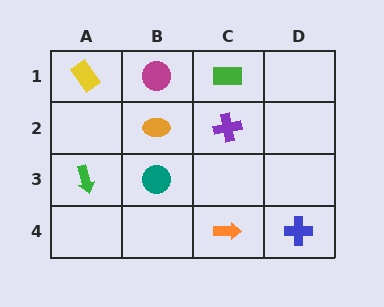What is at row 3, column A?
A green arrow.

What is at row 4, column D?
A blue cross.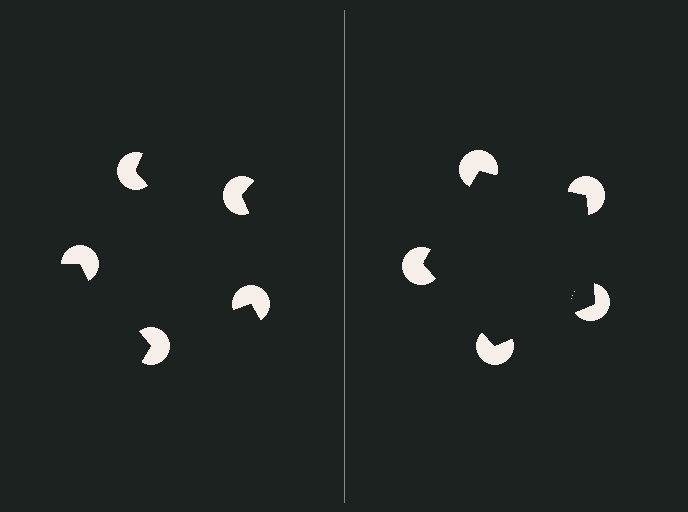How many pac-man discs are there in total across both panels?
10 — 5 on each side.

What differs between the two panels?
The pac-man discs are positioned identically on both sides; only the wedge orientations differ. On the right they align to a pentagon; on the left they are misaligned.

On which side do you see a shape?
An illusory pentagon appears on the right side. On the left side the wedge cuts are rotated, so no coherent shape forms.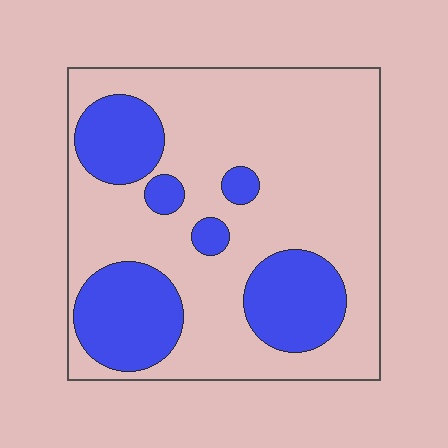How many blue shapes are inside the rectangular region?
6.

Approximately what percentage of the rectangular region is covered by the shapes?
Approximately 30%.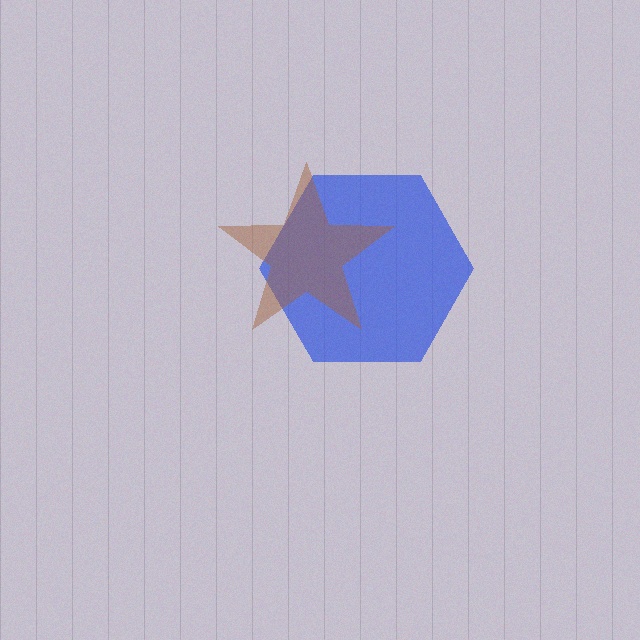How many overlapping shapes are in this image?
There are 2 overlapping shapes in the image.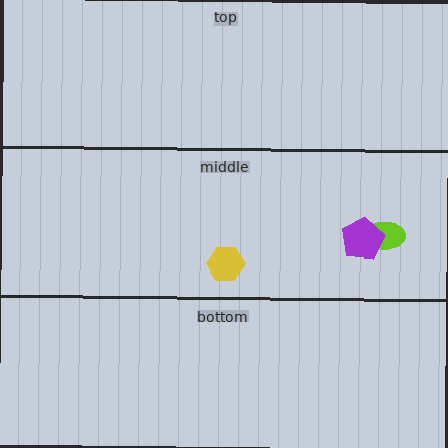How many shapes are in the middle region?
3.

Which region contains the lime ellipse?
The middle region.